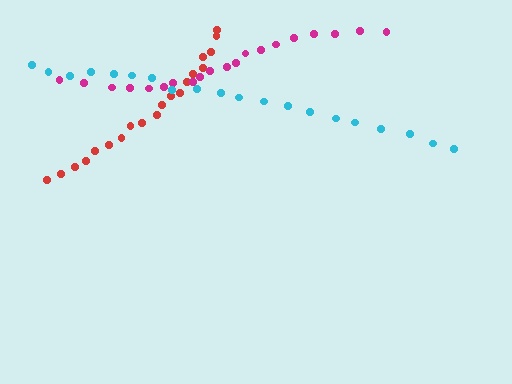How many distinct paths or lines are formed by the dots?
There are 3 distinct paths.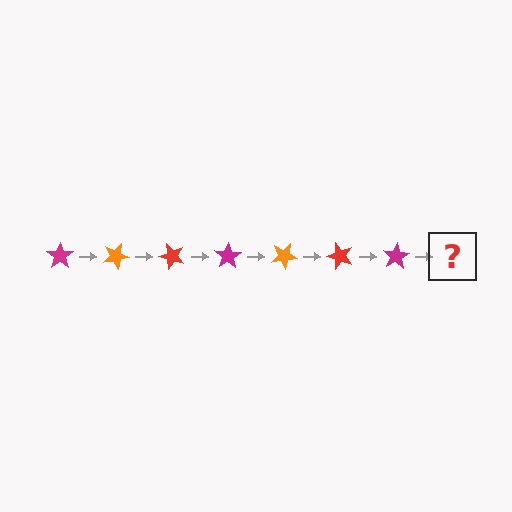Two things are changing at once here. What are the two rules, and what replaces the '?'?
The two rules are that it rotates 25 degrees each step and the color cycles through magenta, orange, and red. The '?' should be an orange star, rotated 175 degrees from the start.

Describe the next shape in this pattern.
It should be an orange star, rotated 175 degrees from the start.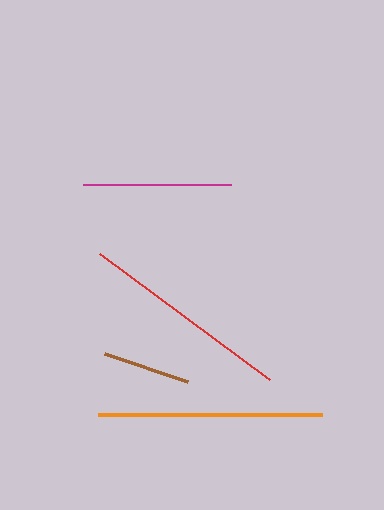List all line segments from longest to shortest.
From longest to shortest: orange, red, magenta, brown.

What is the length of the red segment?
The red segment is approximately 212 pixels long.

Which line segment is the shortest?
The brown line is the shortest at approximately 87 pixels.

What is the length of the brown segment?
The brown segment is approximately 87 pixels long.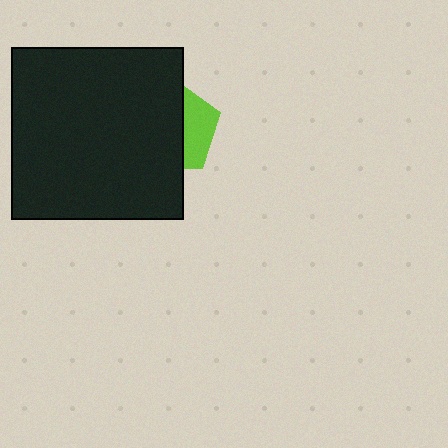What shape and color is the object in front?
The object in front is a black square.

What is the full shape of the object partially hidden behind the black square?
The partially hidden object is a lime pentagon.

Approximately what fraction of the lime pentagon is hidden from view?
Roughly 65% of the lime pentagon is hidden behind the black square.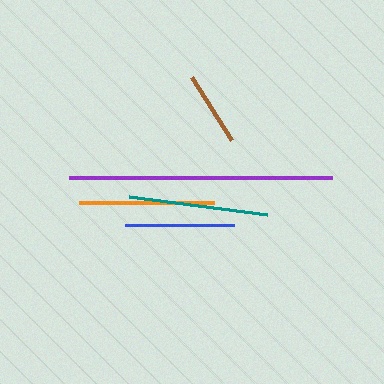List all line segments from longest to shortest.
From longest to shortest: purple, teal, orange, blue, brown.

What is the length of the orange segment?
The orange segment is approximately 134 pixels long.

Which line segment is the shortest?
The brown line is the shortest at approximately 74 pixels.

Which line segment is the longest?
The purple line is the longest at approximately 263 pixels.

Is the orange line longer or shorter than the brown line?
The orange line is longer than the brown line.